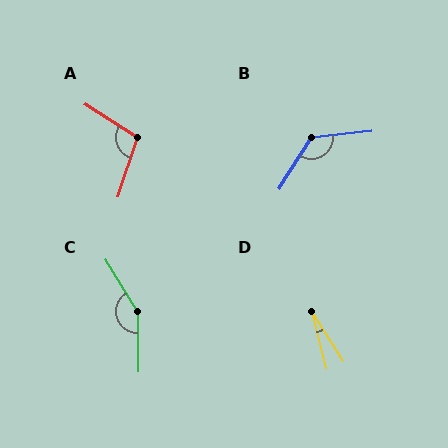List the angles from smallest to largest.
D (18°), A (104°), B (128°), C (149°).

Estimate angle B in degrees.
Approximately 128 degrees.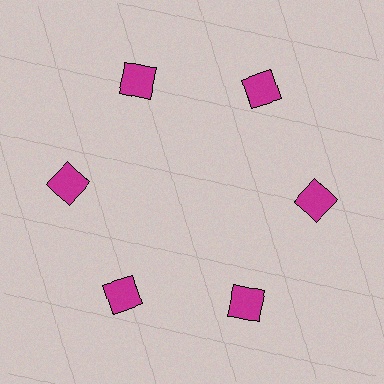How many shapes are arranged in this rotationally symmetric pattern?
There are 6 shapes, arranged in 6 groups of 1.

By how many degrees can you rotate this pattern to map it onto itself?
The pattern maps onto itself every 60 degrees of rotation.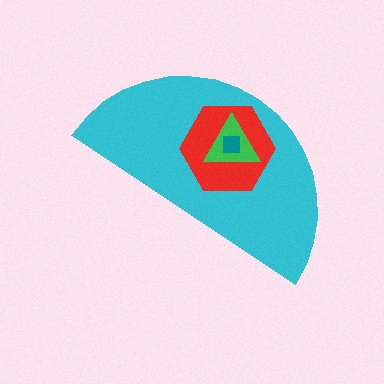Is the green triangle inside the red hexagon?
Yes.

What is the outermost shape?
The cyan semicircle.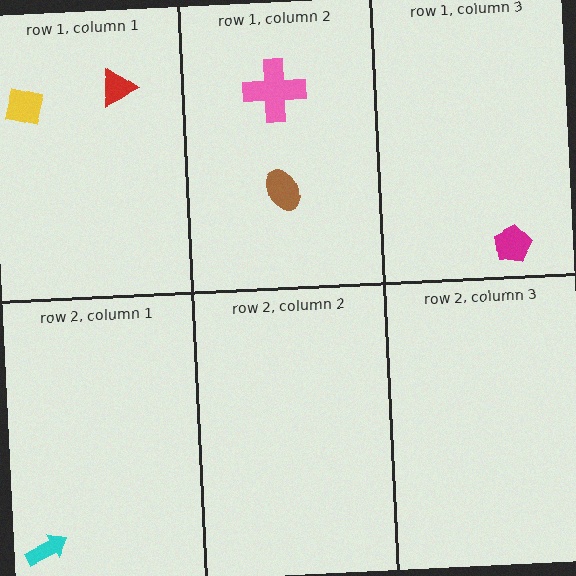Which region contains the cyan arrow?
The row 2, column 1 region.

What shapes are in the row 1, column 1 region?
The yellow square, the red triangle.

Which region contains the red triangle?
The row 1, column 1 region.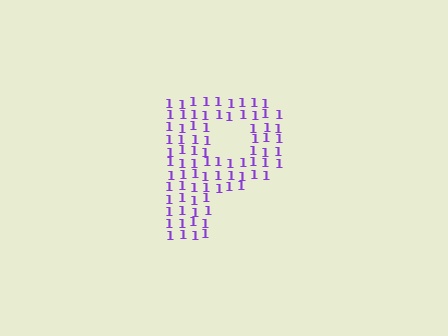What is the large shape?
The large shape is the letter P.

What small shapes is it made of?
It is made of small digit 1's.